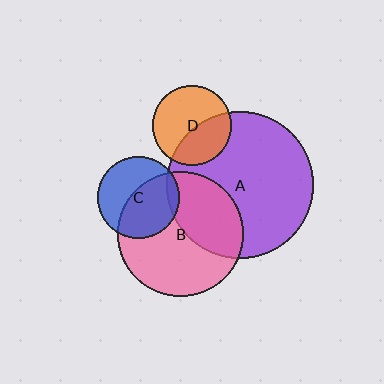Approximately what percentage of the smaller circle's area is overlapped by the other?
Approximately 5%.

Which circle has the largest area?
Circle A (purple).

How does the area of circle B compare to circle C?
Approximately 2.3 times.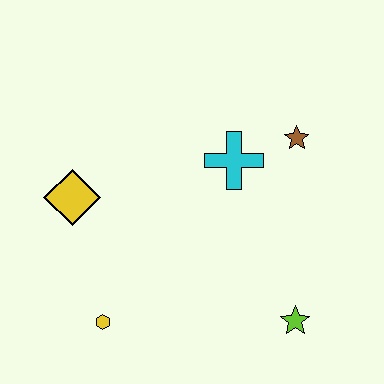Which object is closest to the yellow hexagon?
The yellow diamond is closest to the yellow hexagon.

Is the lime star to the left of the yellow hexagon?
No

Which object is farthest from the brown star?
The yellow hexagon is farthest from the brown star.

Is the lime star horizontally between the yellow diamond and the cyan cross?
No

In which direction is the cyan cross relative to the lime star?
The cyan cross is above the lime star.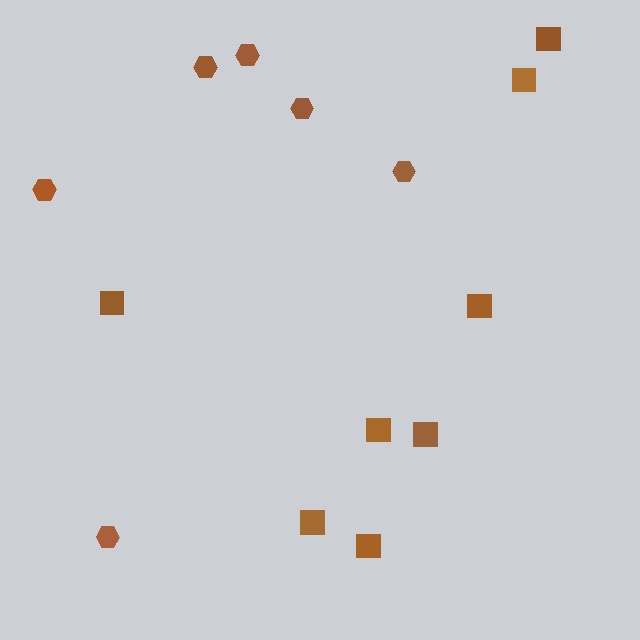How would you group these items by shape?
There are 2 groups: one group of hexagons (6) and one group of squares (8).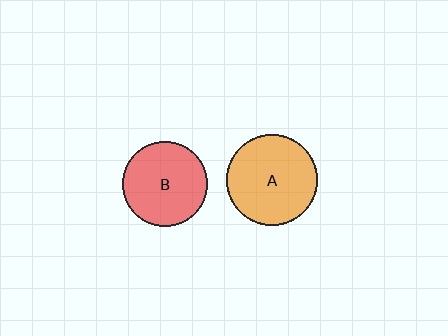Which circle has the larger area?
Circle A (orange).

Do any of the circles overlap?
No, none of the circles overlap.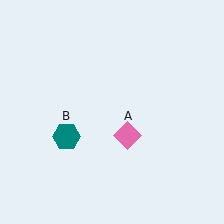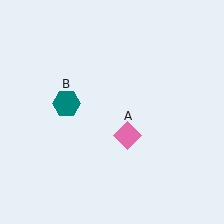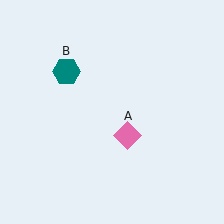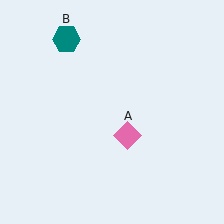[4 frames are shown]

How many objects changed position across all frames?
1 object changed position: teal hexagon (object B).